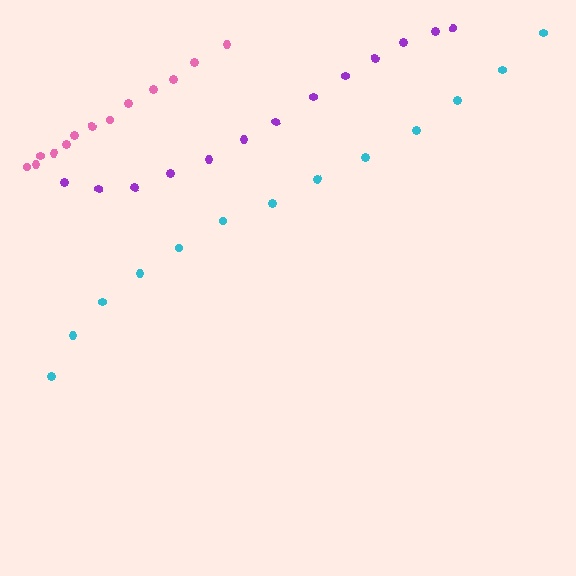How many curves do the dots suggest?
There are 3 distinct paths.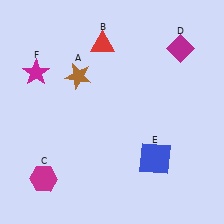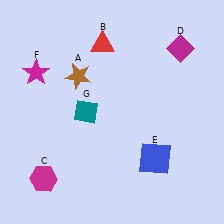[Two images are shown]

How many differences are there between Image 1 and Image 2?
There is 1 difference between the two images.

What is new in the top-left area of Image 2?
A teal diamond (G) was added in the top-left area of Image 2.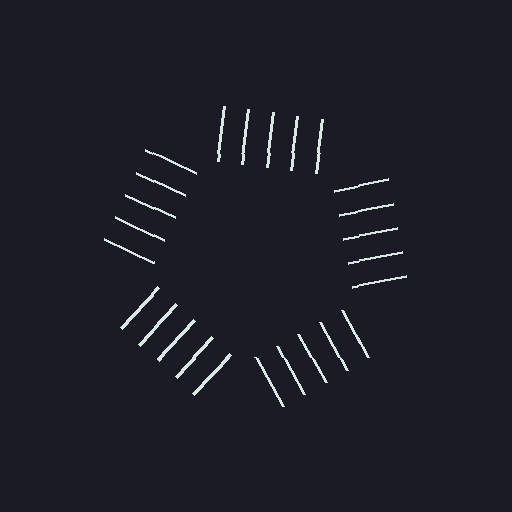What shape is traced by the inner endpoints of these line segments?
An illusory pentagon — the line segments terminate on its edges but no continuous stroke is drawn.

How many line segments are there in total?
25 — 5 along each of the 5 edges.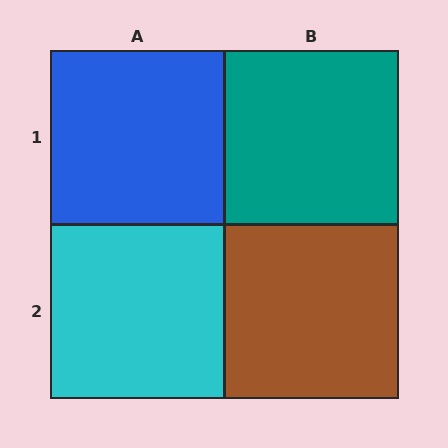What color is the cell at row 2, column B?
Brown.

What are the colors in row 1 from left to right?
Blue, teal.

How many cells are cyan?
1 cell is cyan.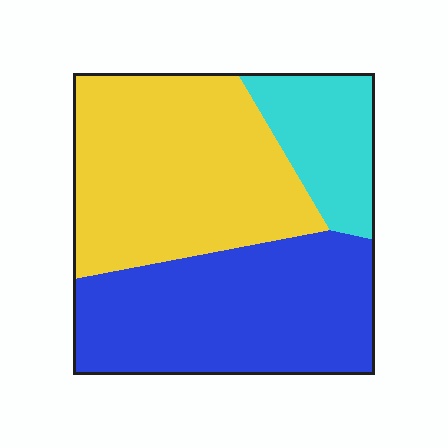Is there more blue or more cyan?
Blue.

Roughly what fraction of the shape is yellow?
Yellow covers roughly 45% of the shape.